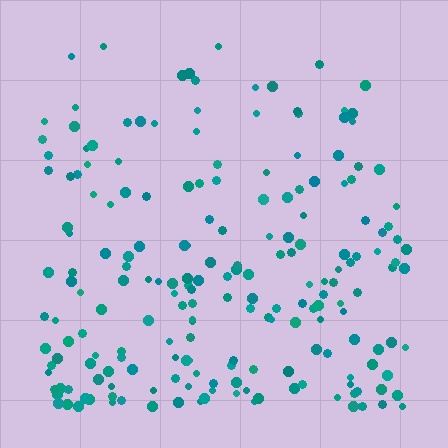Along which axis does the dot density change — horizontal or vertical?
Vertical.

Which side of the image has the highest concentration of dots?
The bottom.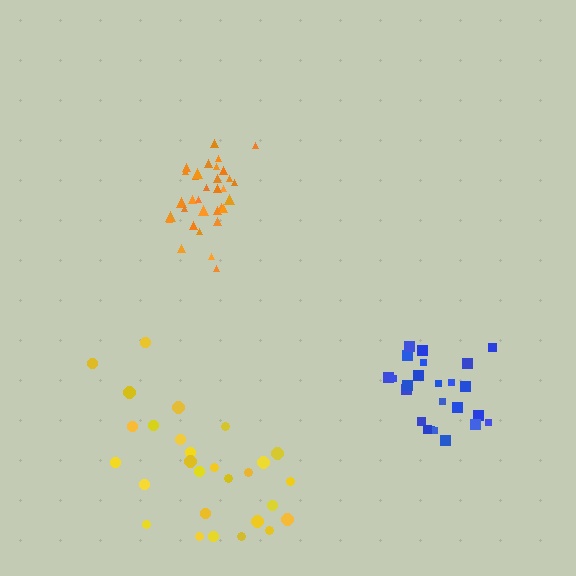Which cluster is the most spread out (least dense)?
Yellow.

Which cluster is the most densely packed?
Orange.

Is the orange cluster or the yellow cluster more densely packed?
Orange.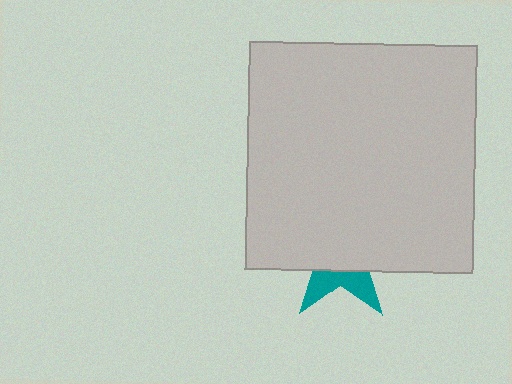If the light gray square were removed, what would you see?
You would see the complete teal star.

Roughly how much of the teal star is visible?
A small part of it is visible (roughly 31%).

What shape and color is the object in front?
The object in front is a light gray square.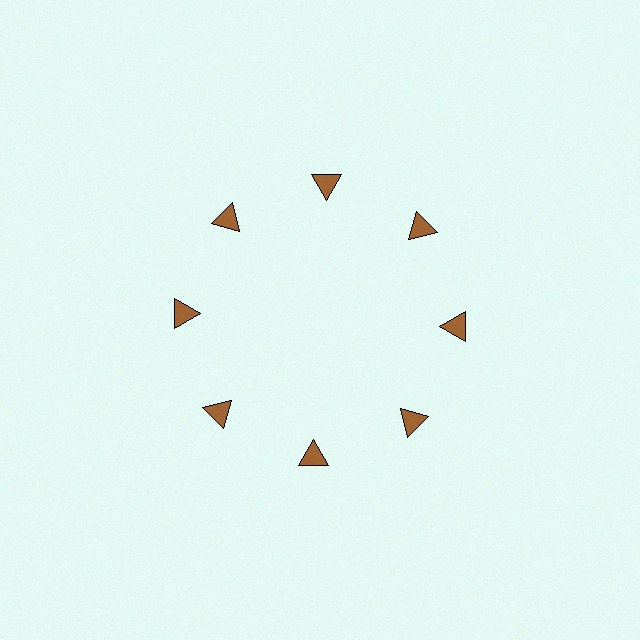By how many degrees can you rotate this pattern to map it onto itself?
The pattern maps onto itself every 45 degrees of rotation.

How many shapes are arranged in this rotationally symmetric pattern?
There are 8 shapes, arranged in 8 groups of 1.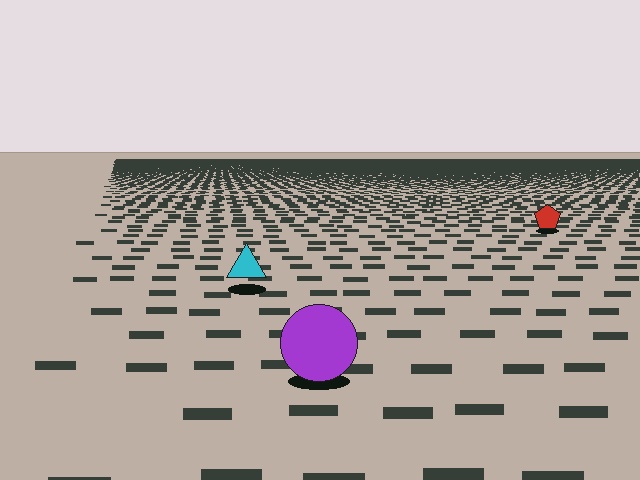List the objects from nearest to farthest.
From nearest to farthest: the purple circle, the cyan triangle, the red pentagon.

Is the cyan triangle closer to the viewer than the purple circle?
No. The purple circle is closer — you can tell from the texture gradient: the ground texture is coarser near it.